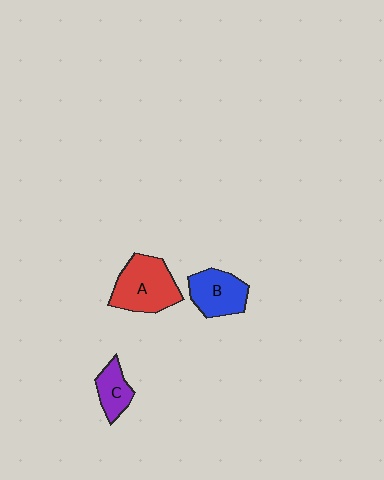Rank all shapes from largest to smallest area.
From largest to smallest: A (red), B (blue), C (purple).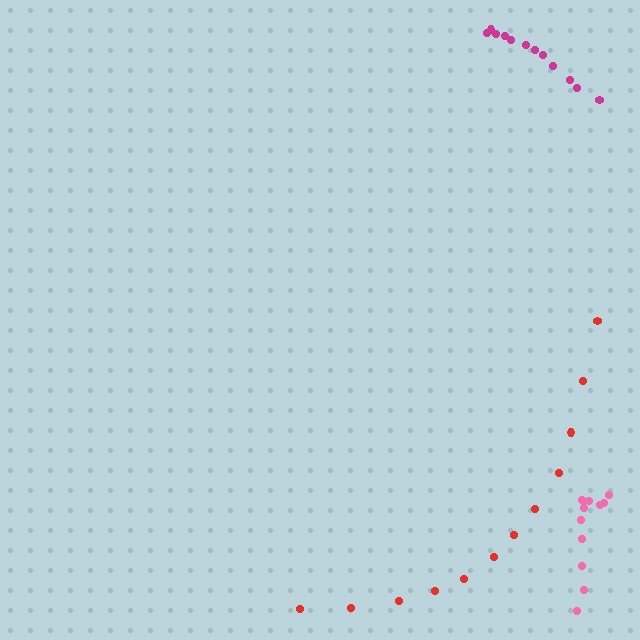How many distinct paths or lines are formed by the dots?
There are 3 distinct paths.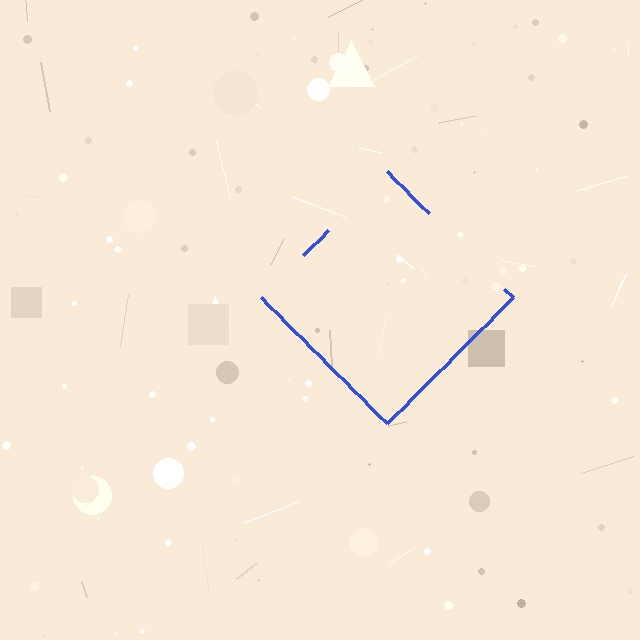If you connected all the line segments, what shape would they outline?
They would outline a diamond.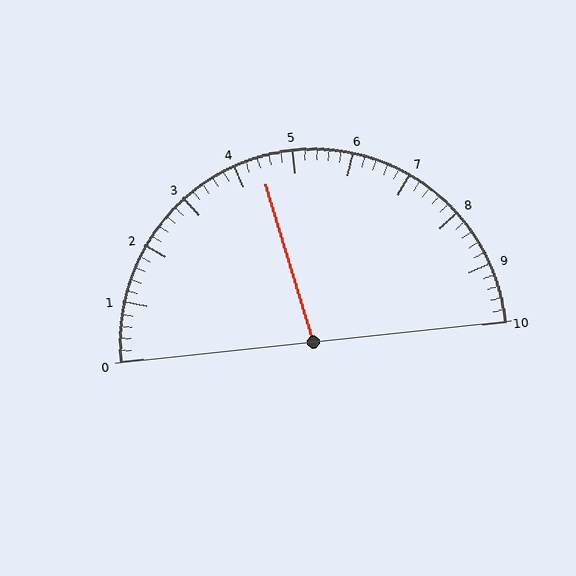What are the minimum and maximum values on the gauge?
The gauge ranges from 0 to 10.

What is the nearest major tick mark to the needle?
The nearest major tick mark is 4.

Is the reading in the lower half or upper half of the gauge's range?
The reading is in the lower half of the range (0 to 10).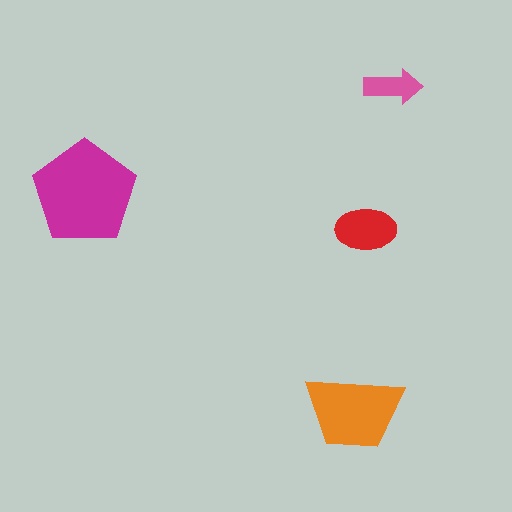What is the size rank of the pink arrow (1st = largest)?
4th.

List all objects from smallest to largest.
The pink arrow, the red ellipse, the orange trapezoid, the magenta pentagon.